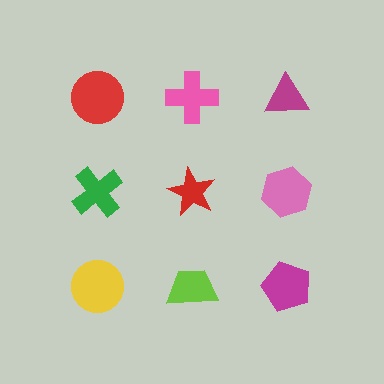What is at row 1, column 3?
A magenta triangle.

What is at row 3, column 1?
A yellow circle.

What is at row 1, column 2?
A pink cross.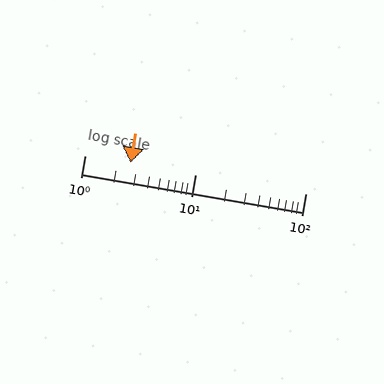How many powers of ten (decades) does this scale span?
The scale spans 2 decades, from 1 to 100.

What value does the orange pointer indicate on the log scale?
The pointer indicates approximately 2.6.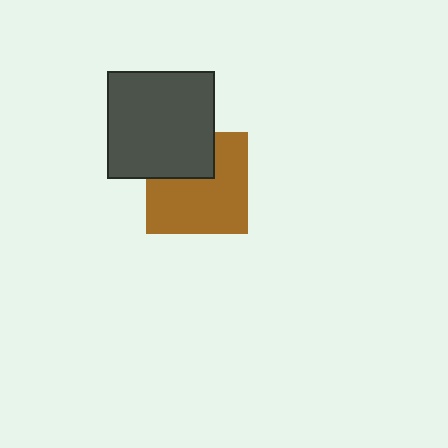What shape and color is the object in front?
The object in front is a dark gray square.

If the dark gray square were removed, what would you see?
You would see the complete brown square.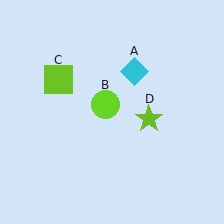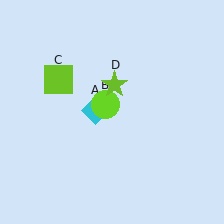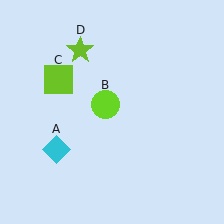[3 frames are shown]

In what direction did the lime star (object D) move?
The lime star (object D) moved up and to the left.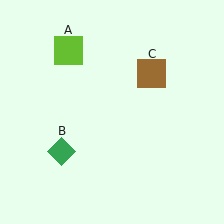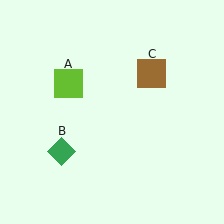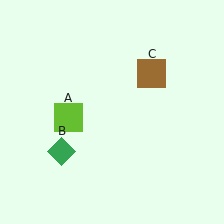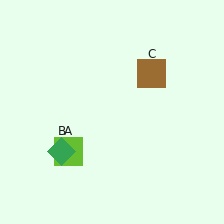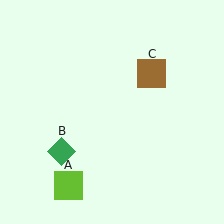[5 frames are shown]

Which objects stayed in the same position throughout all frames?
Green diamond (object B) and brown square (object C) remained stationary.